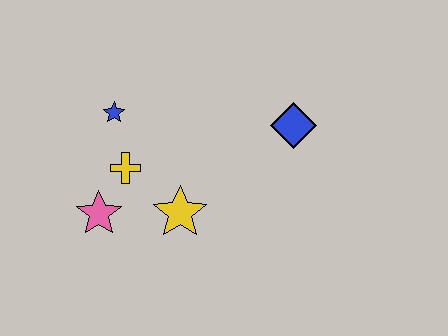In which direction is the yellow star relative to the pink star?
The yellow star is to the right of the pink star.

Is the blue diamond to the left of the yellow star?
No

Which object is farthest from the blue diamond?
The pink star is farthest from the blue diamond.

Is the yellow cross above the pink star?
Yes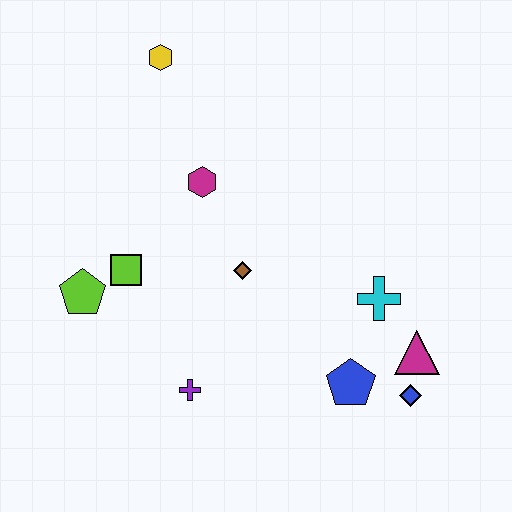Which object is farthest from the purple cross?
The yellow hexagon is farthest from the purple cross.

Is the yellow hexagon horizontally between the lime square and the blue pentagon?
Yes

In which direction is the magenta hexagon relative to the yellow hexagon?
The magenta hexagon is below the yellow hexagon.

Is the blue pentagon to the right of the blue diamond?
No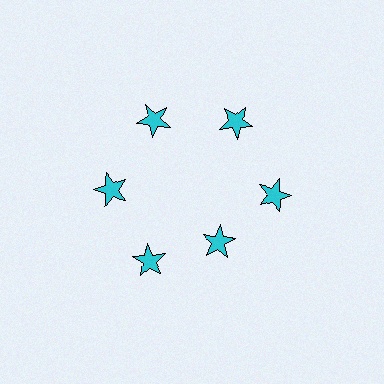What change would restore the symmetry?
The symmetry would be restored by moving it outward, back onto the ring so that all 6 stars sit at equal angles and equal distance from the center.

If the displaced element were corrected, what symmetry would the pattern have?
It would have 6-fold rotational symmetry — the pattern would map onto itself every 60 degrees.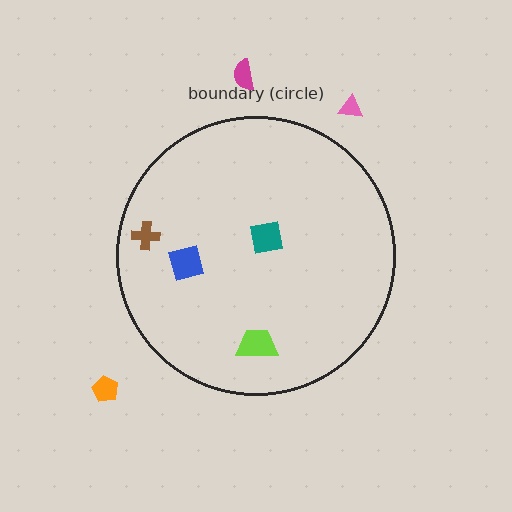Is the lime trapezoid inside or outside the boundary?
Inside.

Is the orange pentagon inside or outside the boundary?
Outside.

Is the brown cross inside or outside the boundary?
Inside.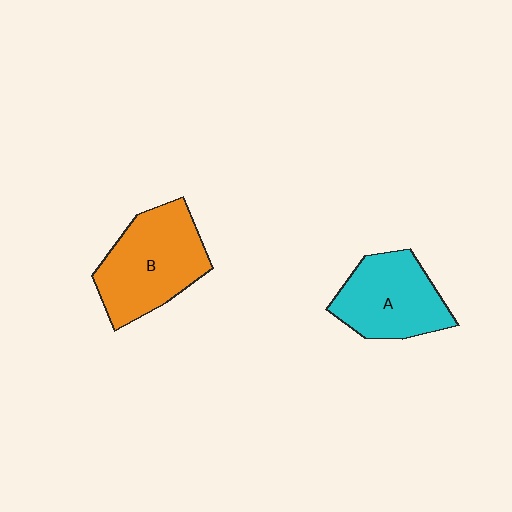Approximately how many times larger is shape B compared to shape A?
Approximately 1.2 times.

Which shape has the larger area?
Shape B (orange).